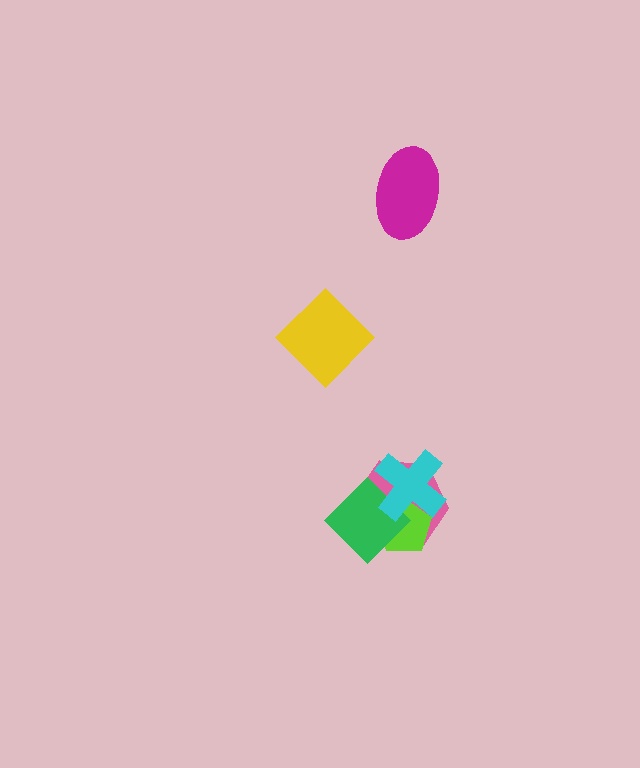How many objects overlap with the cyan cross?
3 objects overlap with the cyan cross.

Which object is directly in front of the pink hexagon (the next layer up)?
The lime pentagon is directly in front of the pink hexagon.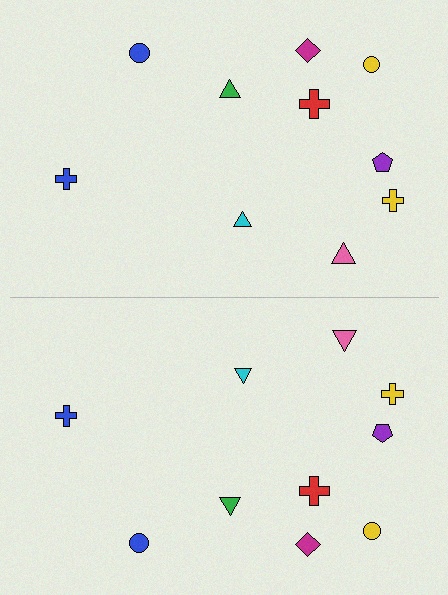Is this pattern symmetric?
Yes, this pattern has bilateral (reflection) symmetry.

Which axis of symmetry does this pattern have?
The pattern has a horizontal axis of symmetry running through the center of the image.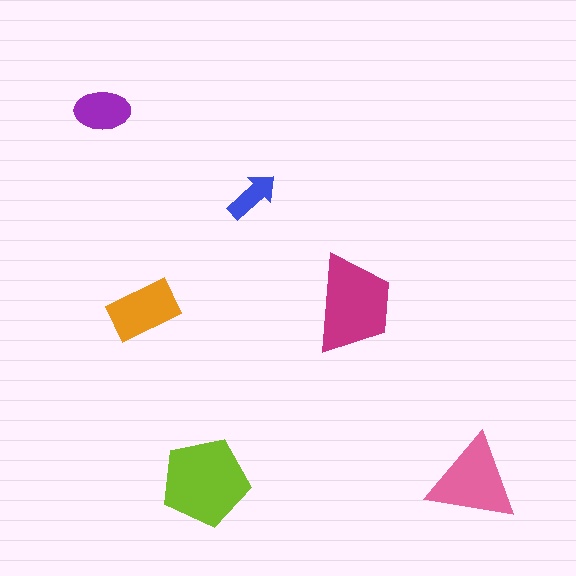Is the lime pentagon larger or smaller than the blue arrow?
Larger.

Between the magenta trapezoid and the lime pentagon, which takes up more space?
The lime pentagon.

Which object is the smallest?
The blue arrow.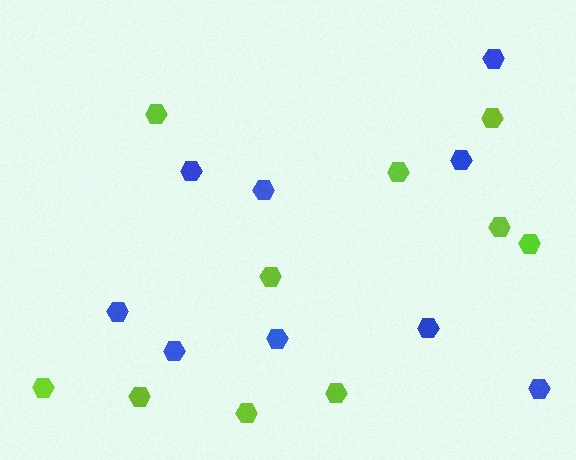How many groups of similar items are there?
There are 2 groups: one group of lime hexagons (10) and one group of blue hexagons (9).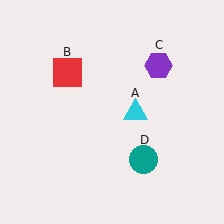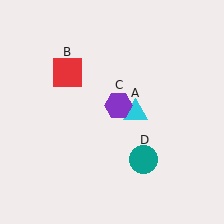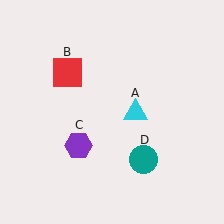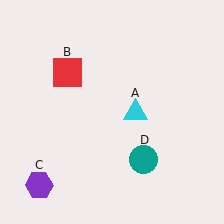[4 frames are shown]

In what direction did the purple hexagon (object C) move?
The purple hexagon (object C) moved down and to the left.